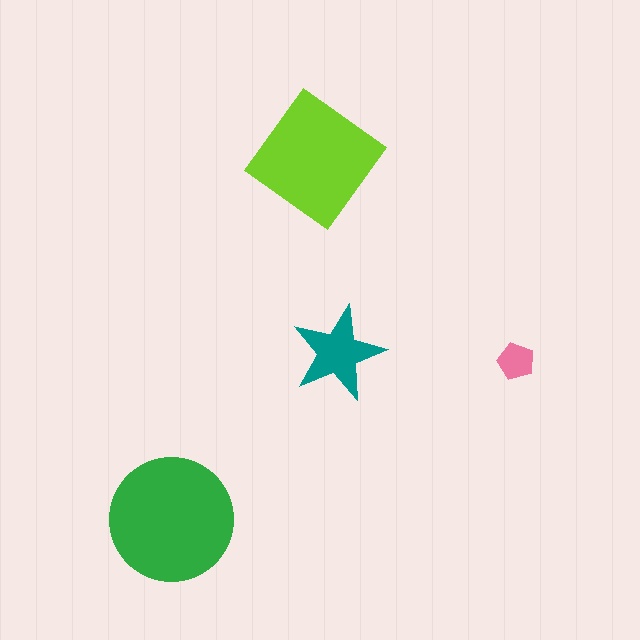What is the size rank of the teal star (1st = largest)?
3rd.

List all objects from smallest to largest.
The pink pentagon, the teal star, the lime diamond, the green circle.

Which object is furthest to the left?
The green circle is leftmost.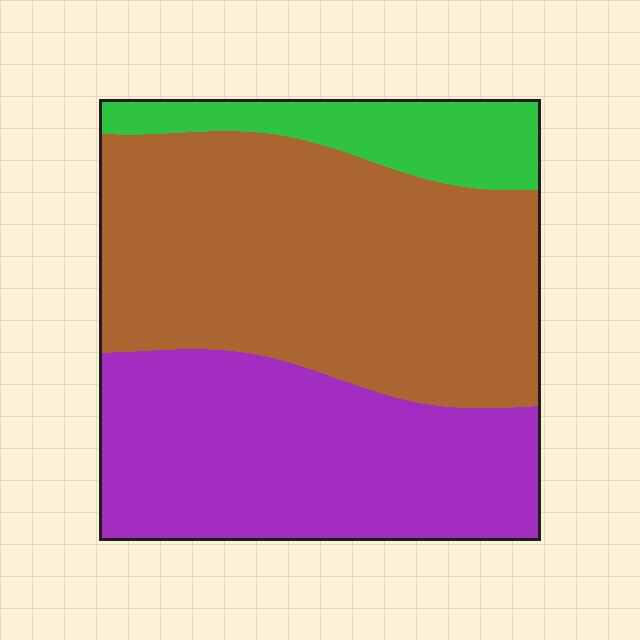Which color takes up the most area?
Brown, at roughly 50%.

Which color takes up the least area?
Green, at roughly 15%.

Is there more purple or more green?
Purple.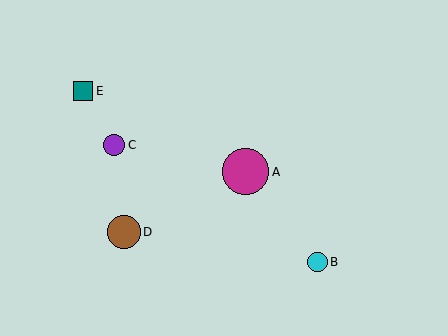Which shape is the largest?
The magenta circle (labeled A) is the largest.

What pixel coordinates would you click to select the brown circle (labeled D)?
Click at (124, 232) to select the brown circle D.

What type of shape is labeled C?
Shape C is a purple circle.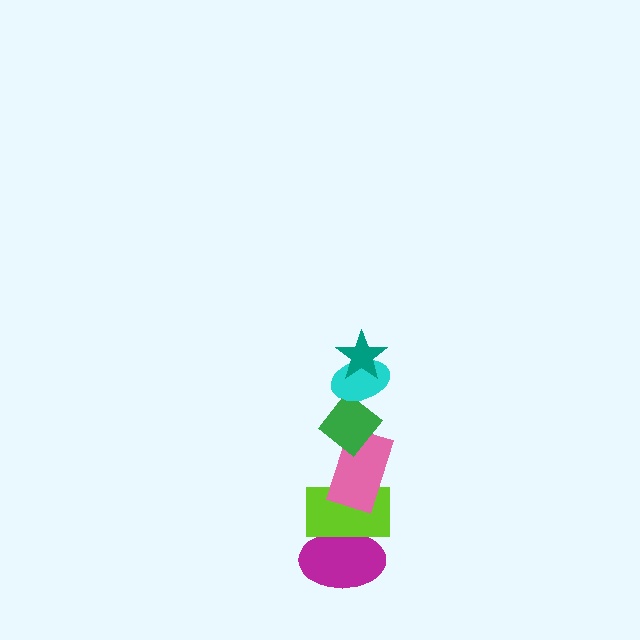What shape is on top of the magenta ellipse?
The lime rectangle is on top of the magenta ellipse.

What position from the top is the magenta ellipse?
The magenta ellipse is 6th from the top.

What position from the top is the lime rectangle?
The lime rectangle is 5th from the top.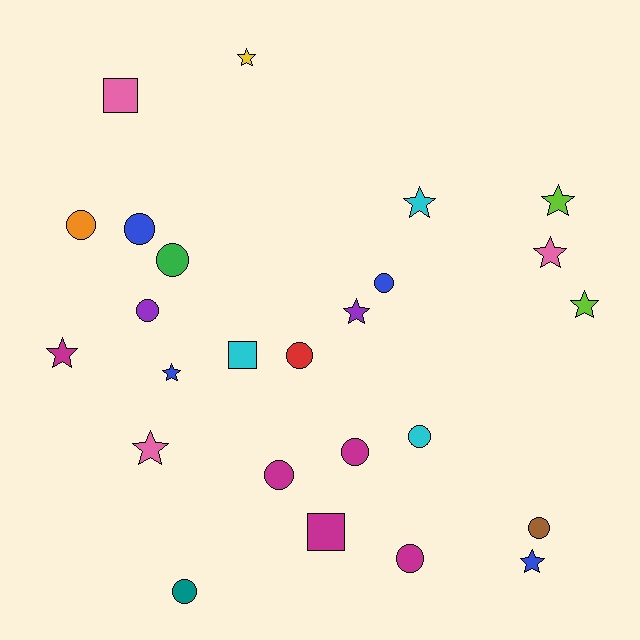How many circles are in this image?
There are 12 circles.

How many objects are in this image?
There are 25 objects.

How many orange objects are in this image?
There is 1 orange object.